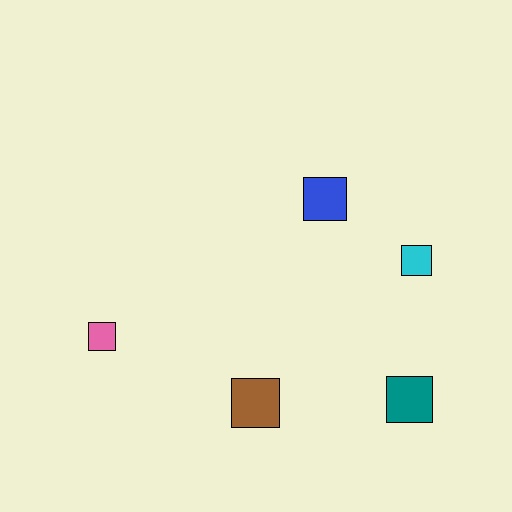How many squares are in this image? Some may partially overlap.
There are 5 squares.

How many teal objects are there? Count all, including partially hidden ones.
There is 1 teal object.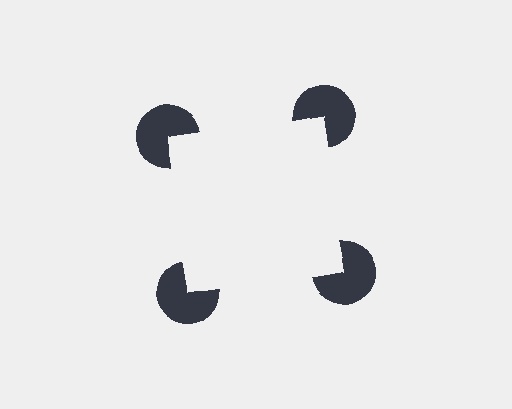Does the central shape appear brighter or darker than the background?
It typically appears slightly brighter than the background, even though no actual brightness change is drawn.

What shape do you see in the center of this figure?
An illusory square — its edges are inferred from the aligned wedge cuts in the pac-man discs, not physically drawn.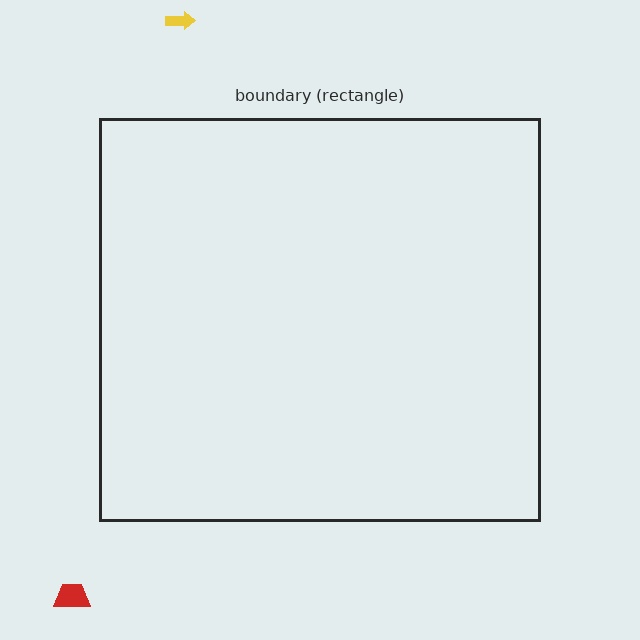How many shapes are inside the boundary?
0 inside, 2 outside.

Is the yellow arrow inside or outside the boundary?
Outside.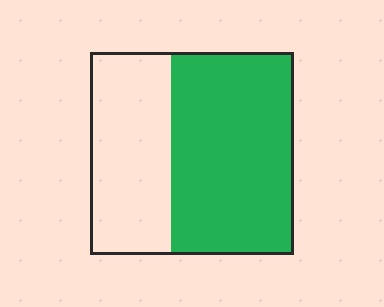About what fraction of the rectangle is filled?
About three fifths (3/5).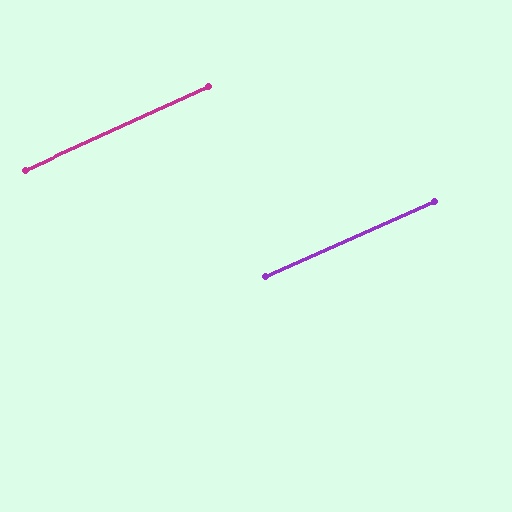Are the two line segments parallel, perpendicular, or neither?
Parallel — their directions differ by only 0.3°.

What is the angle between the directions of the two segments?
Approximately 0 degrees.